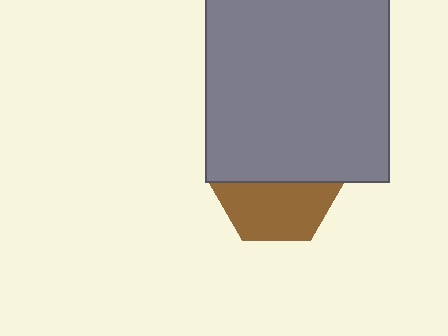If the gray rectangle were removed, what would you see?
You would see the complete brown hexagon.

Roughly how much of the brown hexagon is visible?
About half of it is visible (roughly 48%).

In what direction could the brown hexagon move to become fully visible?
The brown hexagon could move down. That would shift it out from behind the gray rectangle entirely.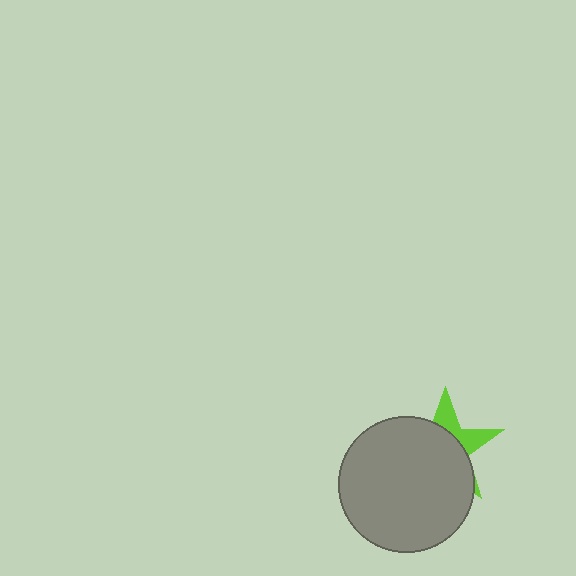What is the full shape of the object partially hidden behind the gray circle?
The partially hidden object is a lime star.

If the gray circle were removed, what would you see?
You would see the complete lime star.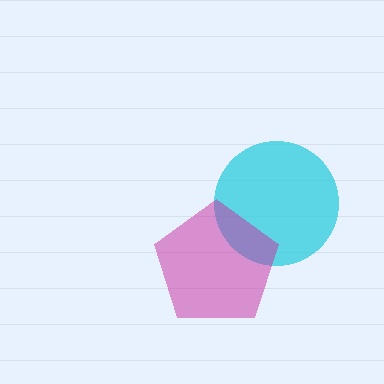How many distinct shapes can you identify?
There are 2 distinct shapes: a cyan circle, a magenta pentagon.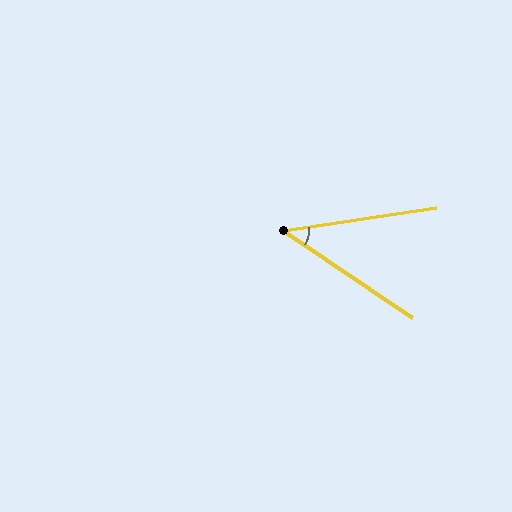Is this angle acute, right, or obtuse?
It is acute.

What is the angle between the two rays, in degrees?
Approximately 43 degrees.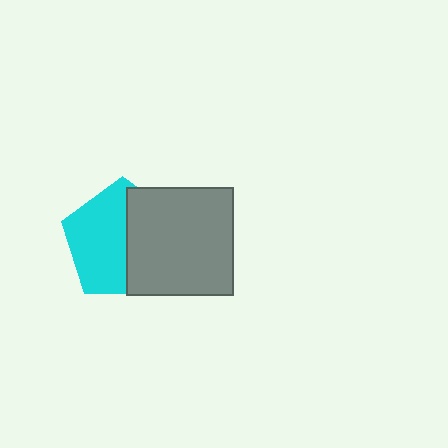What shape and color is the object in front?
The object in front is a gray square.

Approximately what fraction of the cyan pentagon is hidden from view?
Roughly 46% of the cyan pentagon is hidden behind the gray square.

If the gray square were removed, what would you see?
You would see the complete cyan pentagon.